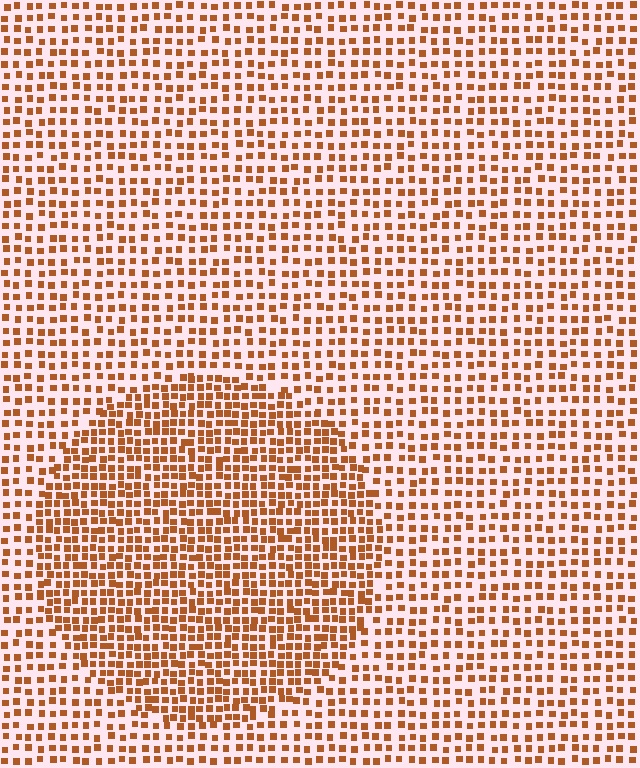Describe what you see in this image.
The image contains small brown elements arranged at two different densities. A circle-shaped region is visible where the elements are more densely packed than the surrounding area.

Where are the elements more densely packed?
The elements are more densely packed inside the circle boundary.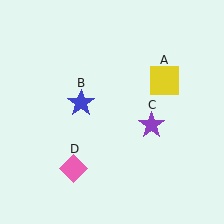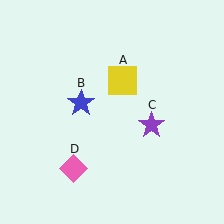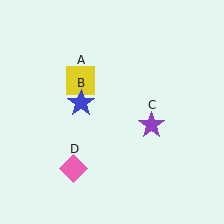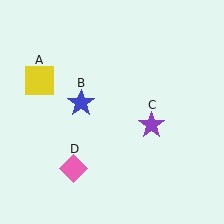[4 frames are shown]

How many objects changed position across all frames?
1 object changed position: yellow square (object A).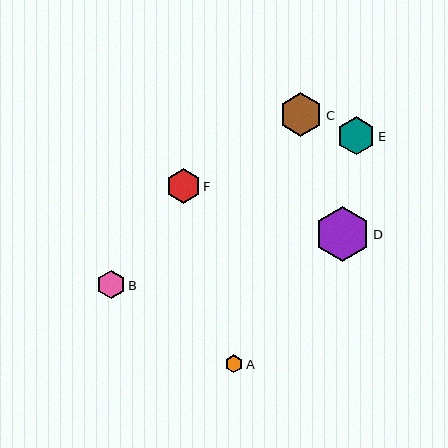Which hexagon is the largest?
Hexagon D is the largest with a size of approximately 55 pixels.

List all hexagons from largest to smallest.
From largest to smallest: D, C, E, F, B, A.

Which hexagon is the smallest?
Hexagon A is the smallest with a size of approximately 17 pixels.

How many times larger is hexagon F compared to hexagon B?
Hexagon F is approximately 1.2 times the size of hexagon B.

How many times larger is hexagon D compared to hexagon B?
Hexagon D is approximately 2.0 times the size of hexagon B.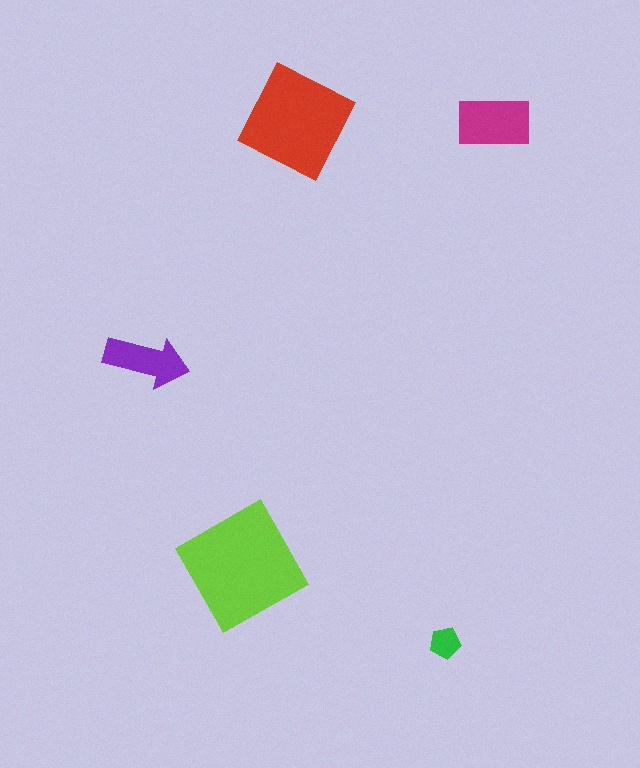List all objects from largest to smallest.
The lime square, the red diamond, the magenta rectangle, the purple arrow, the green pentagon.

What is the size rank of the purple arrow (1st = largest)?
4th.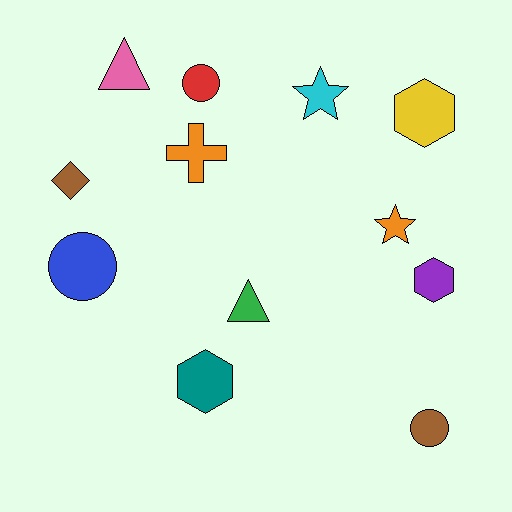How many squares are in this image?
There are no squares.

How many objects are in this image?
There are 12 objects.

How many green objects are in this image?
There is 1 green object.